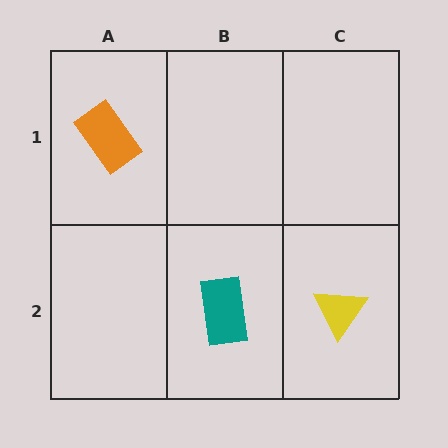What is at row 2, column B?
A teal rectangle.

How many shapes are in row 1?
1 shape.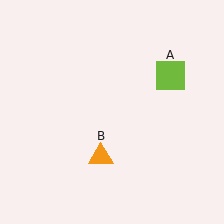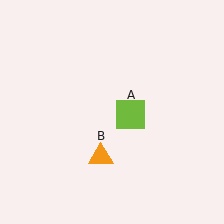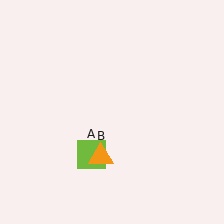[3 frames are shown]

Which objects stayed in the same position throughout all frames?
Orange triangle (object B) remained stationary.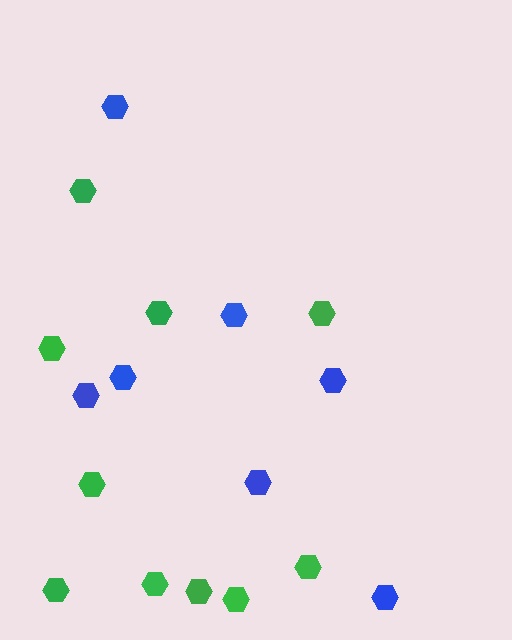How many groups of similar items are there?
There are 2 groups: one group of blue hexagons (7) and one group of green hexagons (10).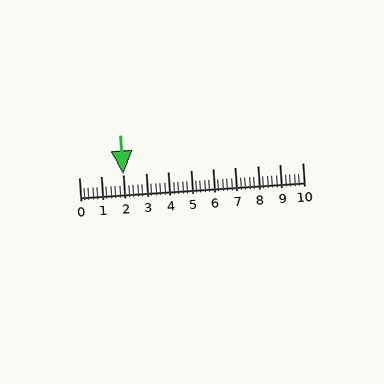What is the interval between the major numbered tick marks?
The major tick marks are spaced 1 units apart.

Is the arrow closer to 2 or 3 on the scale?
The arrow is closer to 2.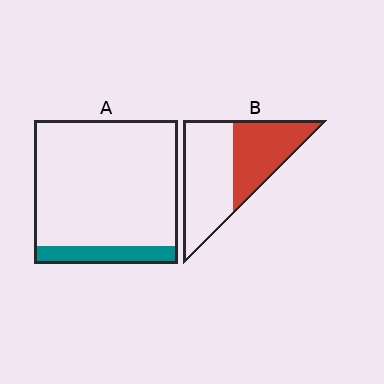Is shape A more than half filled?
No.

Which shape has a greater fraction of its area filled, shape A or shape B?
Shape B.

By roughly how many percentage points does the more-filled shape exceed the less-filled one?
By roughly 30 percentage points (B over A).